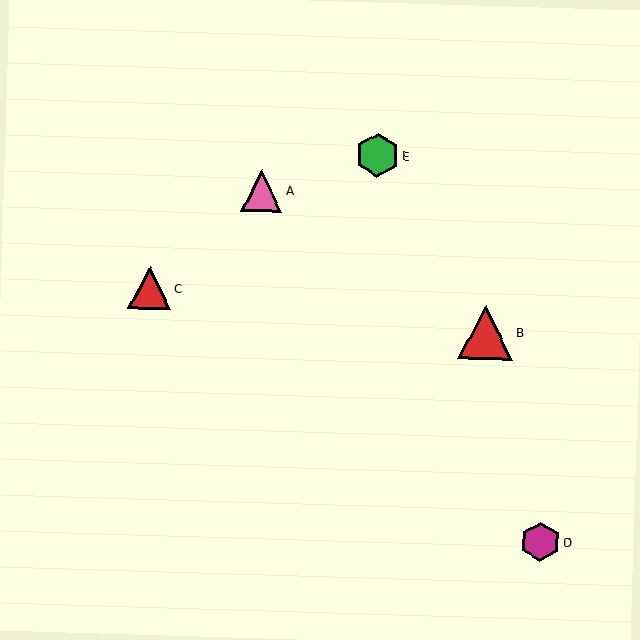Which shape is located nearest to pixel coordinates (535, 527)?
The magenta hexagon (labeled D) at (540, 542) is nearest to that location.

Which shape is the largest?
The red triangle (labeled B) is the largest.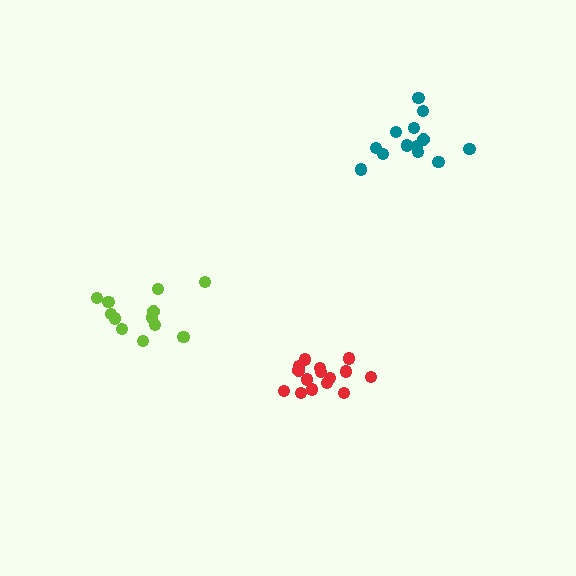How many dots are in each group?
Group 1: 12 dots, Group 2: 13 dots, Group 3: 15 dots (40 total).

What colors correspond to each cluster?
The clusters are colored: lime, teal, red.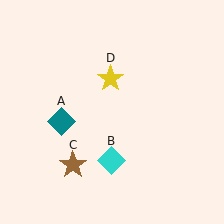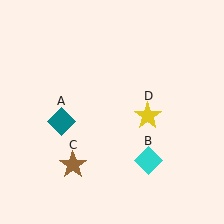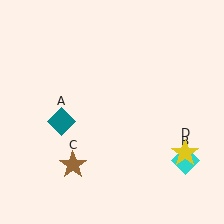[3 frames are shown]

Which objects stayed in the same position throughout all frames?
Teal diamond (object A) and brown star (object C) remained stationary.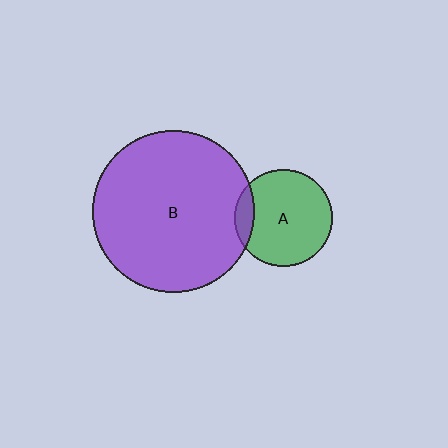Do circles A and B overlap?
Yes.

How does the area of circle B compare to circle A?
Approximately 2.8 times.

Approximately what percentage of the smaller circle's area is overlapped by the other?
Approximately 10%.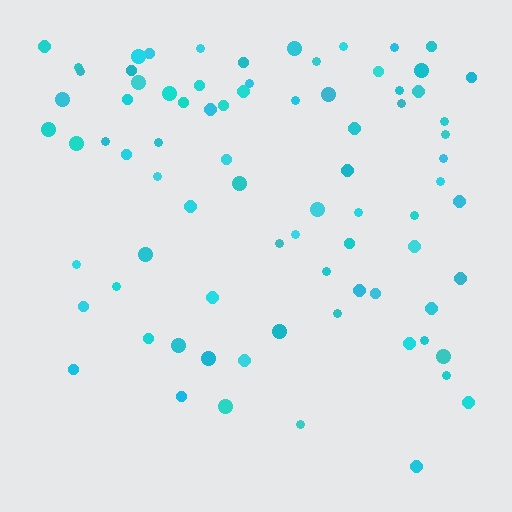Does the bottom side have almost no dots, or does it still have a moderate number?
Still a moderate number, just noticeably fewer than the top.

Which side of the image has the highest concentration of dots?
The top.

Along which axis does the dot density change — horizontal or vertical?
Vertical.